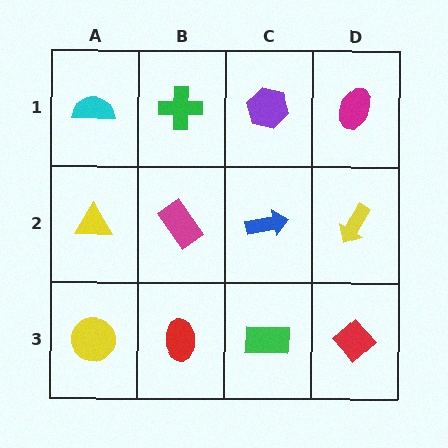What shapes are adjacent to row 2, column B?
A green cross (row 1, column B), a red ellipse (row 3, column B), a yellow triangle (row 2, column A), a blue arrow (row 2, column C).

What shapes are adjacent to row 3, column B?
A magenta rectangle (row 2, column B), a yellow circle (row 3, column A), a green rectangle (row 3, column C).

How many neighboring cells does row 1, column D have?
2.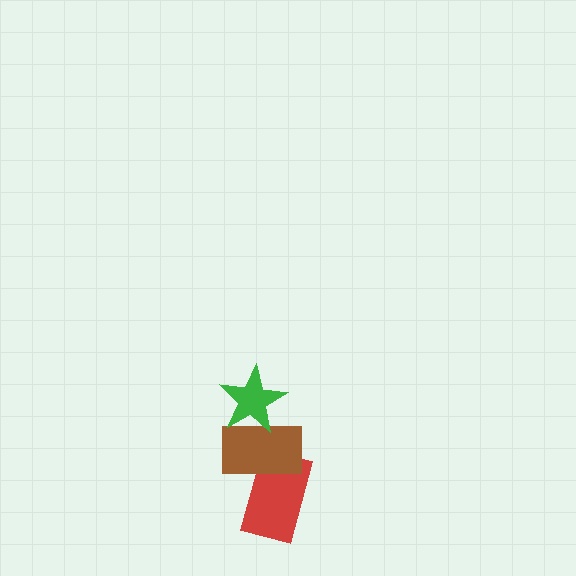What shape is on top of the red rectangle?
The brown rectangle is on top of the red rectangle.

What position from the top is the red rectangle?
The red rectangle is 3rd from the top.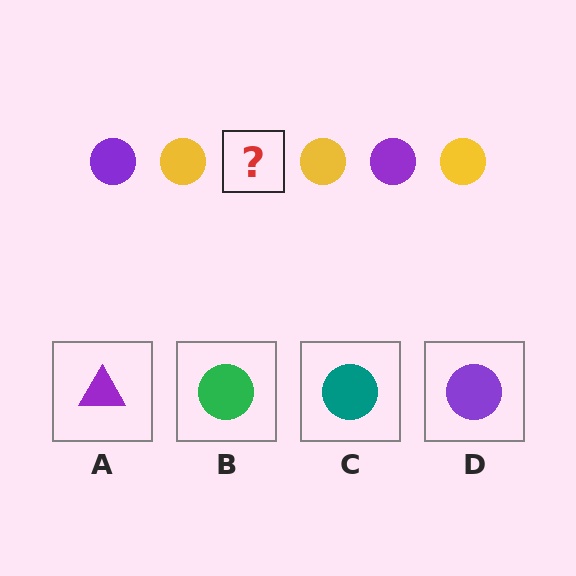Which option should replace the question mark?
Option D.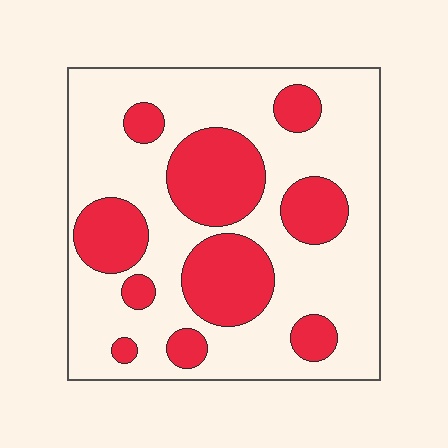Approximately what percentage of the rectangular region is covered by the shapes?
Approximately 30%.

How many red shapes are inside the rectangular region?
10.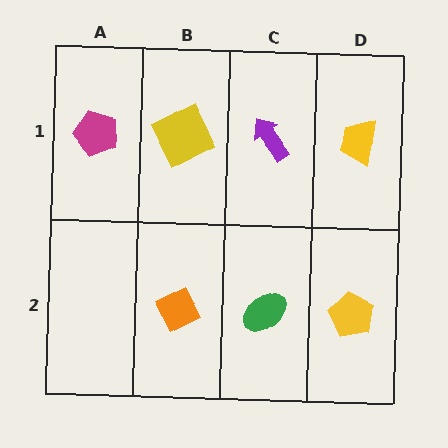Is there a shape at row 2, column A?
No, that cell is empty.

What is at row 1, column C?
A purple arrow.